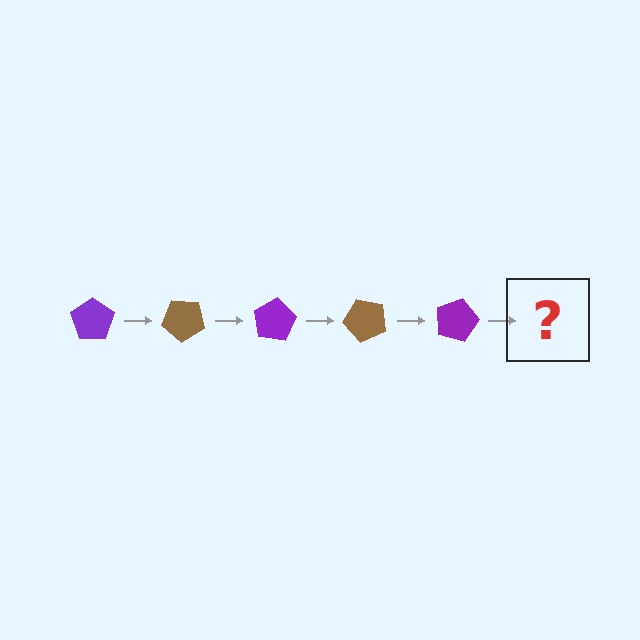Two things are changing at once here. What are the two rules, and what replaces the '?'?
The two rules are that it rotates 40 degrees each step and the color cycles through purple and brown. The '?' should be a brown pentagon, rotated 200 degrees from the start.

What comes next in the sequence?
The next element should be a brown pentagon, rotated 200 degrees from the start.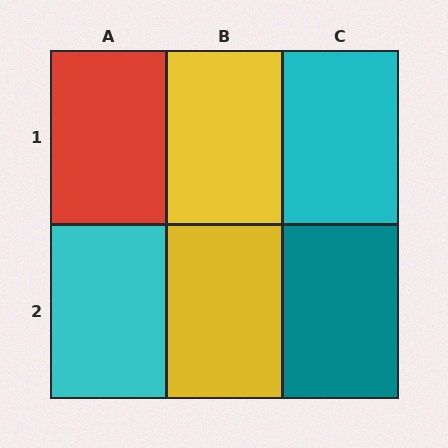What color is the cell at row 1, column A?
Red.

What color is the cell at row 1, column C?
Cyan.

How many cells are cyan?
2 cells are cyan.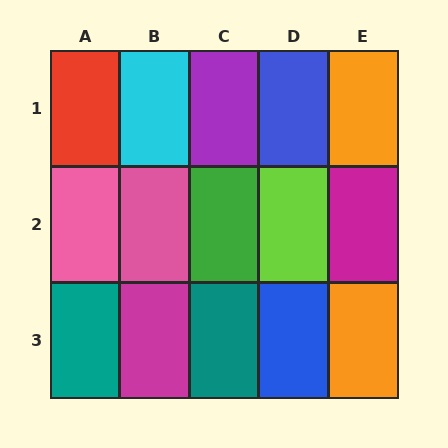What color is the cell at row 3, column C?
Teal.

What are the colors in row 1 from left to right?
Red, cyan, purple, blue, orange.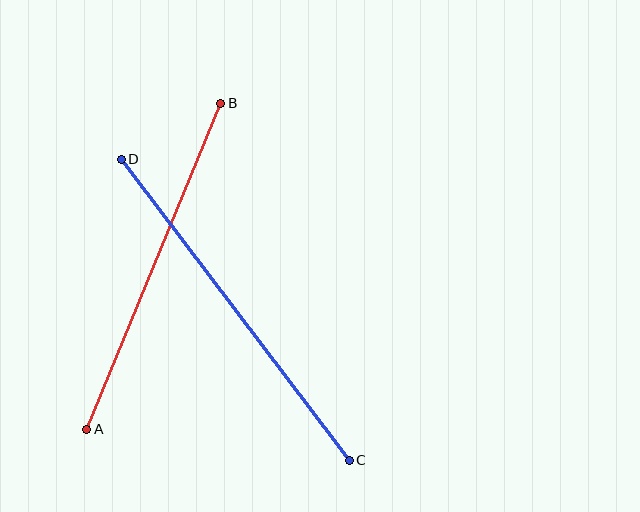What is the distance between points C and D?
The distance is approximately 378 pixels.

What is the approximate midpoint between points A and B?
The midpoint is at approximately (154, 266) pixels.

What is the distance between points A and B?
The distance is approximately 353 pixels.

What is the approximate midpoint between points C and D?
The midpoint is at approximately (235, 310) pixels.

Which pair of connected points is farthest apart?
Points C and D are farthest apart.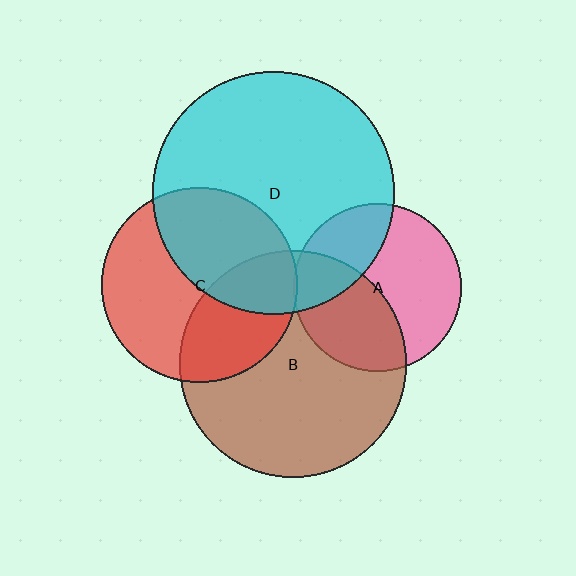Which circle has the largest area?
Circle D (cyan).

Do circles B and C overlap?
Yes.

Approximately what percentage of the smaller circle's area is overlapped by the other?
Approximately 35%.